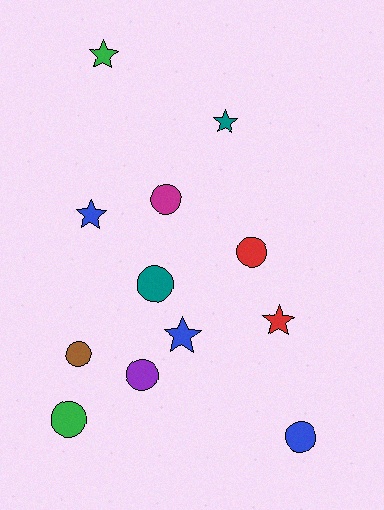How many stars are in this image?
There are 5 stars.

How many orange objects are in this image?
There are no orange objects.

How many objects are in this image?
There are 12 objects.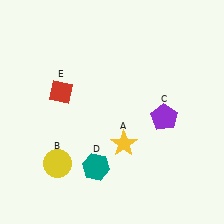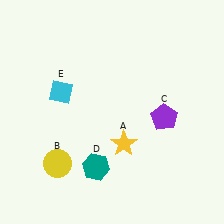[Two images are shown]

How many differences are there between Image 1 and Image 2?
There is 1 difference between the two images.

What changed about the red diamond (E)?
In Image 1, E is red. In Image 2, it changed to cyan.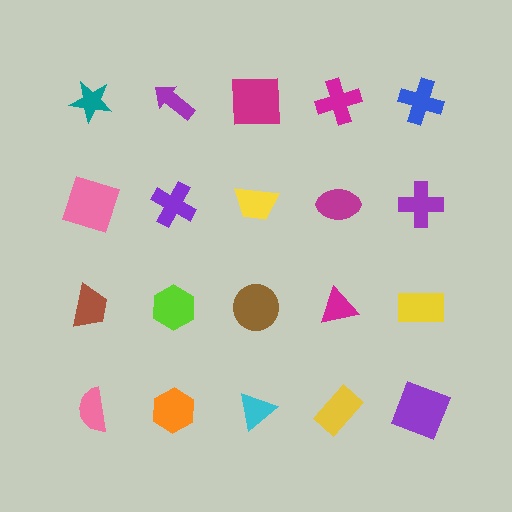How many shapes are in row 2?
5 shapes.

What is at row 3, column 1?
A brown trapezoid.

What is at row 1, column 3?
A magenta square.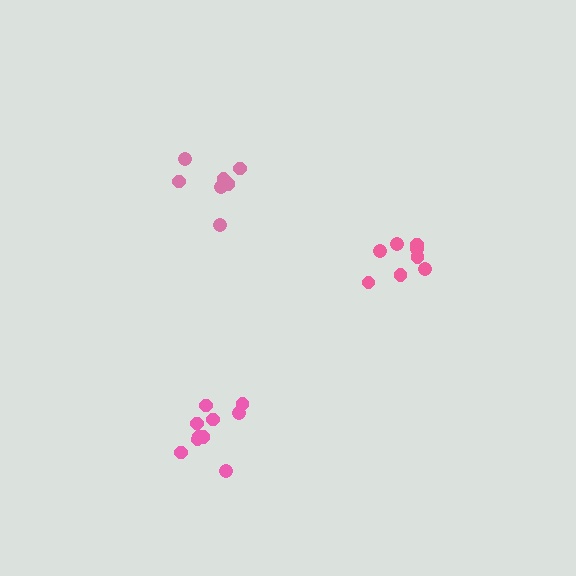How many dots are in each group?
Group 1: 8 dots, Group 2: 10 dots, Group 3: 7 dots (25 total).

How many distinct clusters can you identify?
There are 3 distinct clusters.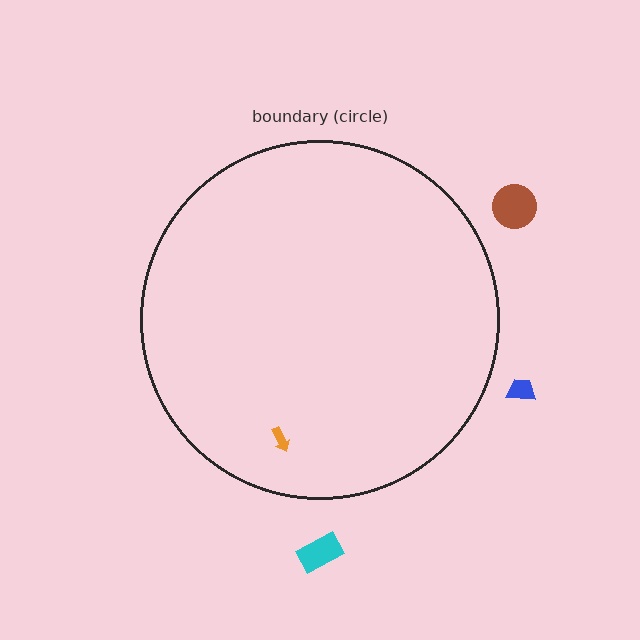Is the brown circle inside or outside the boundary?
Outside.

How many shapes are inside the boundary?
1 inside, 3 outside.